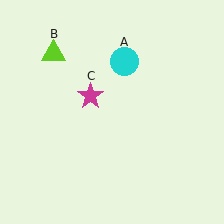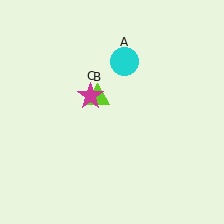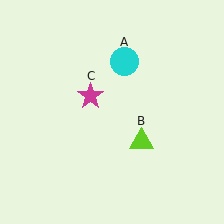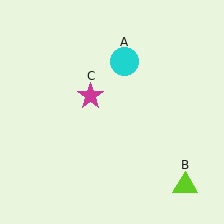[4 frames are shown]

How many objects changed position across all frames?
1 object changed position: lime triangle (object B).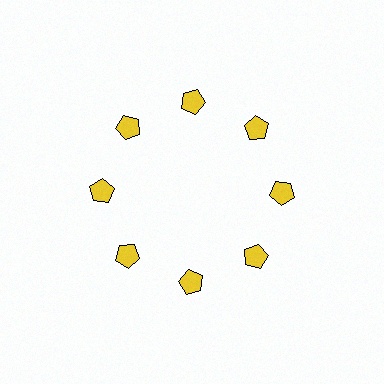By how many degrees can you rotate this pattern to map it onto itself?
The pattern maps onto itself every 45 degrees of rotation.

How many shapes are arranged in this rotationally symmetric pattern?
There are 8 shapes, arranged in 8 groups of 1.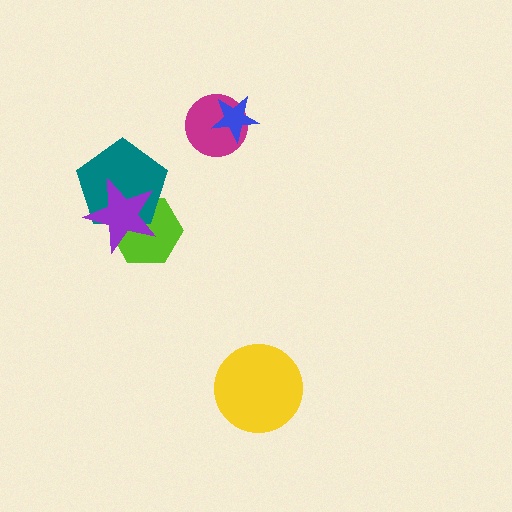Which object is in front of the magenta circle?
The blue star is in front of the magenta circle.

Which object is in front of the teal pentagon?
The purple star is in front of the teal pentagon.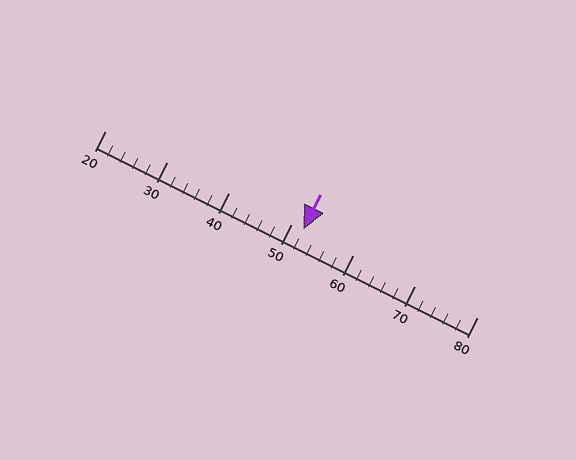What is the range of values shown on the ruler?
The ruler shows values from 20 to 80.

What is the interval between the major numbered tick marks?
The major tick marks are spaced 10 units apart.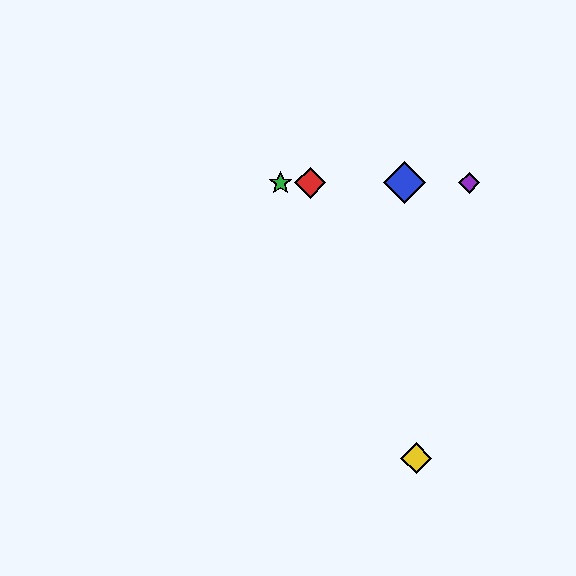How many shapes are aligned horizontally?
4 shapes (the red diamond, the blue diamond, the green star, the purple diamond) are aligned horizontally.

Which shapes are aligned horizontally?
The red diamond, the blue diamond, the green star, the purple diamond are aligned horizontally.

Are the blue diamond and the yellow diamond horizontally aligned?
No, the blue diamond is at y≈183 and the yellow diamond is at y≈458.